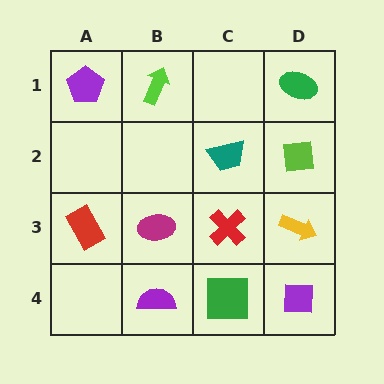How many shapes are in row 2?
2 shapes.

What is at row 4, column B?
A purple semicircle.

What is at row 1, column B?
A lime arrow.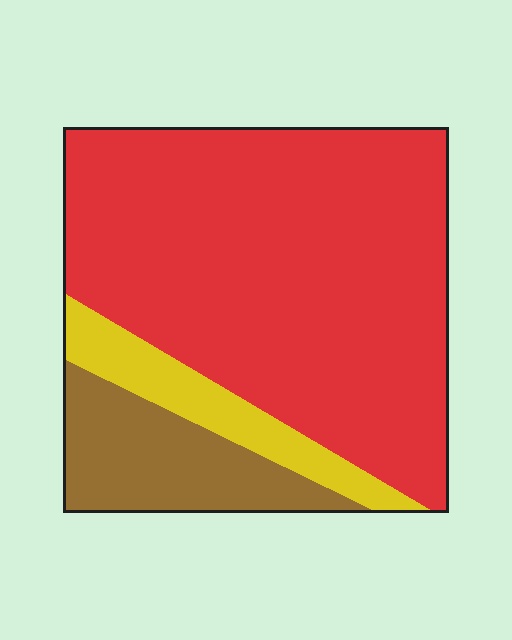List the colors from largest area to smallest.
From largest to smallest: red, brown, yellow.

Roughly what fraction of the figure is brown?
Brown takes up less than a quarter of the figure.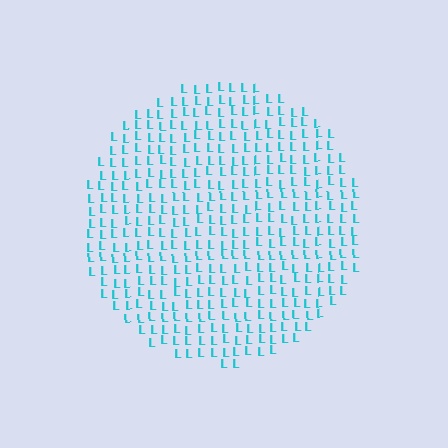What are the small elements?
The small elements are letter L's.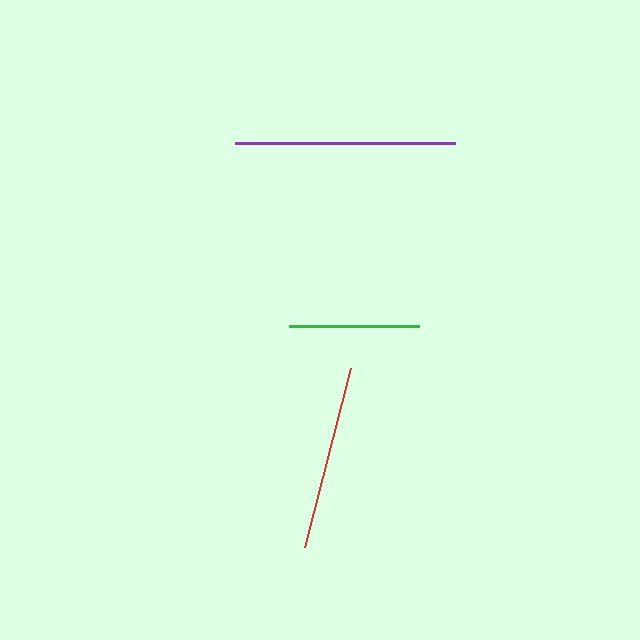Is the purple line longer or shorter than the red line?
The purple line is longer than the red line.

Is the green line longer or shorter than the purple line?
The purple line is longer than the green line.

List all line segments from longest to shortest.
From longest to shortest: purple, red, green.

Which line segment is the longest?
The purple line is the longest at approximately 219 pixels.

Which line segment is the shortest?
The green line is the shortest at approximately 130 pixels.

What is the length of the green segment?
The green segment is approximately 130 pixels long.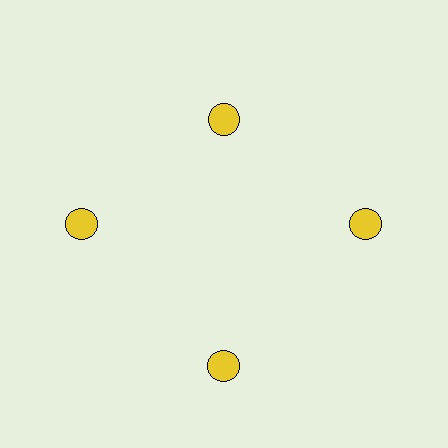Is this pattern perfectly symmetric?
No. The 4 yellow circles are arranged in a ring, but one element near the 12 o'clock position is pulled inward toward the center, breaking the 4-fold rotational symmetry.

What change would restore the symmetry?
The symmetry would be restored by moving it outward, back onto the ring so that all 4 circles sit at equal angles and equal distance from the center.